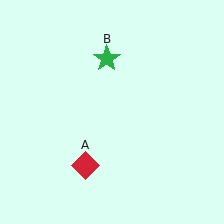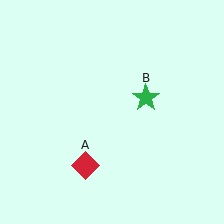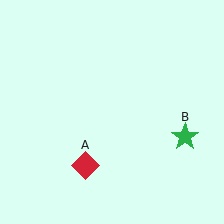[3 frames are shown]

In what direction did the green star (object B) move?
The green star (object B) moved down and to the right.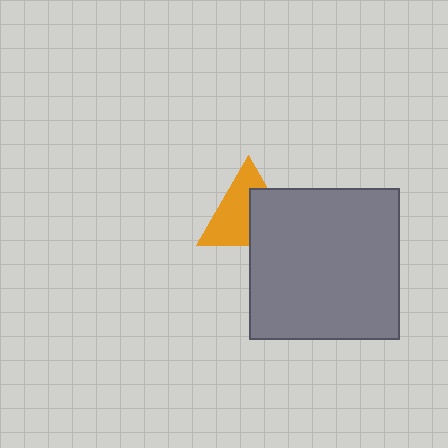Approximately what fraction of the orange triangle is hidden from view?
Roughly 42% of the orange triangle is hidden behind the gray square.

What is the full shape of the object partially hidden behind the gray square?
The partially hidden object is an orange triangle.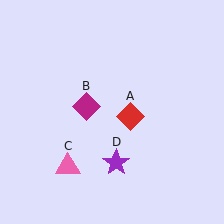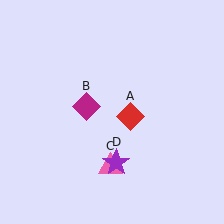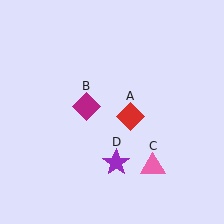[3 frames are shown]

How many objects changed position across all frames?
1 object changed position: pink triangle (object C).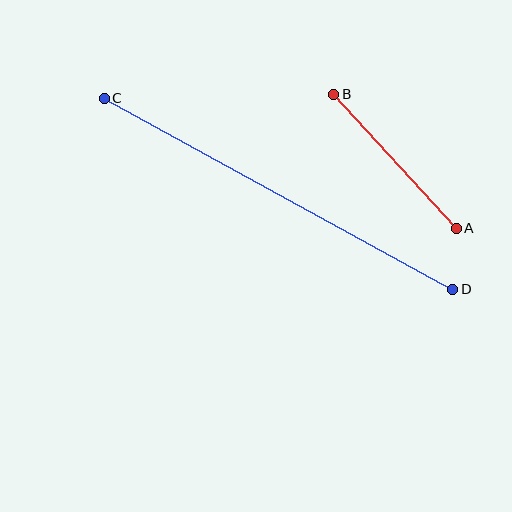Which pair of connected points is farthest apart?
Points C and D are farthest apart.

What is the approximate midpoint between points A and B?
The midpoint is at approximately (395, 161) pixels.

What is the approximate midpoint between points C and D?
The midpoint is at approximately (278, 194) pixels.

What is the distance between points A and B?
The distance is approximately 181 pixels.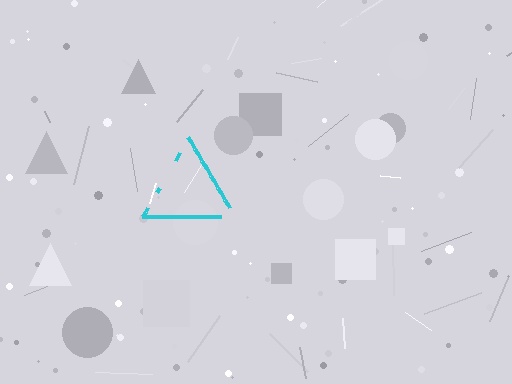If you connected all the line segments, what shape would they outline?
They would outline a triangle.